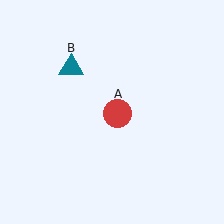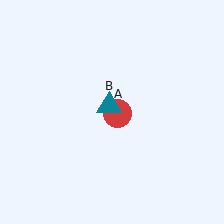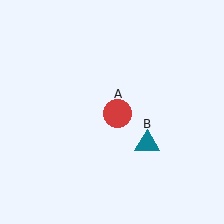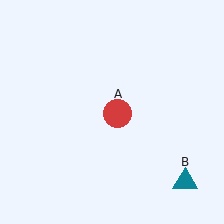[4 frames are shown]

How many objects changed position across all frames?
1 object changed position: teal triangle (object B).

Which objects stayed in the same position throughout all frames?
Red circle (object A) remained stationary.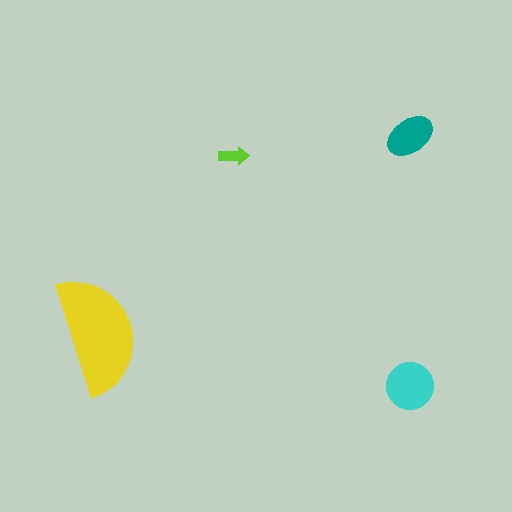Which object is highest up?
The teal ellipse is topmost.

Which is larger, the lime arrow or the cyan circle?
The cyan circle.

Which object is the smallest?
The lime arrow.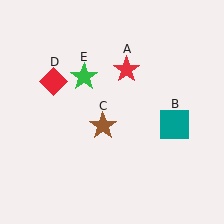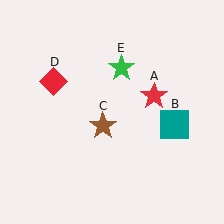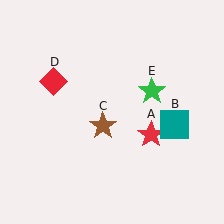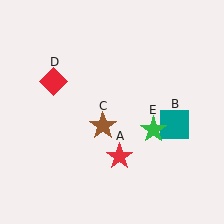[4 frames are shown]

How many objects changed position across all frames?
2 objects changed position: red star (object A), green star (object E).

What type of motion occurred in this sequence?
The red star (object A), green star (object E) rotated clockwise around the center of the scene.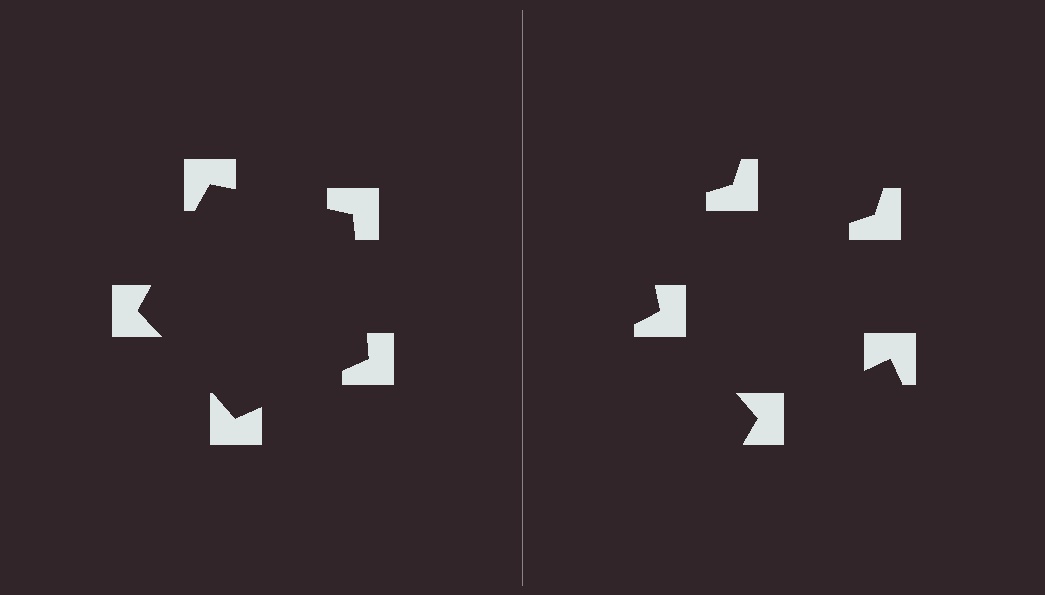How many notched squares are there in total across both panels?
10 — 5 on each side.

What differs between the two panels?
The notched squares are positioned identically on both sides; only the wedge orientations differ. On the left they align to a pentagon; on the right they are misaligned.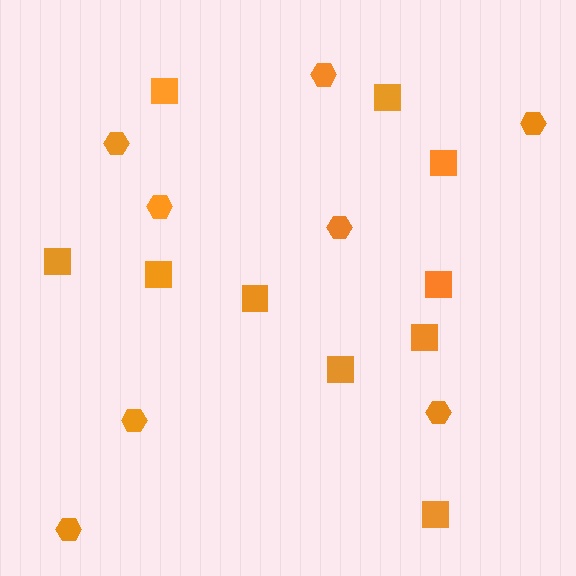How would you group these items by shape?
There are 2 groups: one group of hexagons (8) and one group of squares (10).